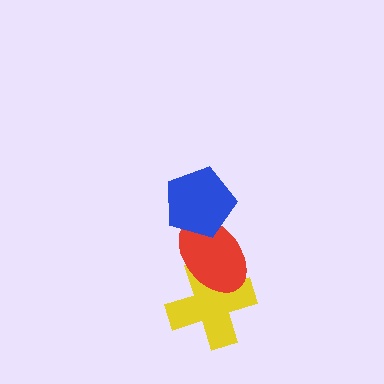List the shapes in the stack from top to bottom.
From top to bottom: the blue pentagon, the red ellipse, the yellow cross.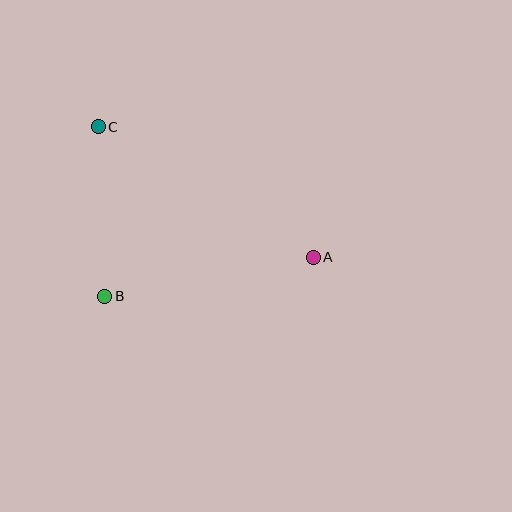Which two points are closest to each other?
Points B and C are closest to each other.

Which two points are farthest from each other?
Points A and C are farthest from each other.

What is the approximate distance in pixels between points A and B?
The distance between A and B is approximately 213 pixels.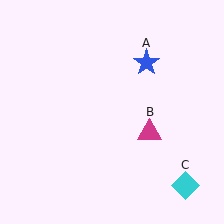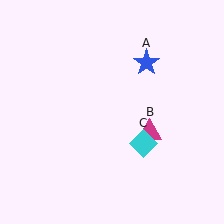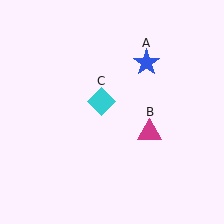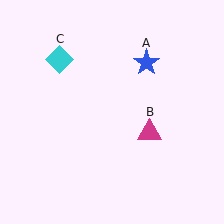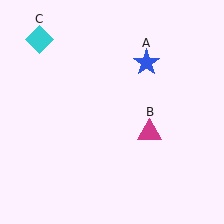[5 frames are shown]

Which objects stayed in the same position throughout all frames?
Blue star (object A) and magenta triangle (object B) remained stationary.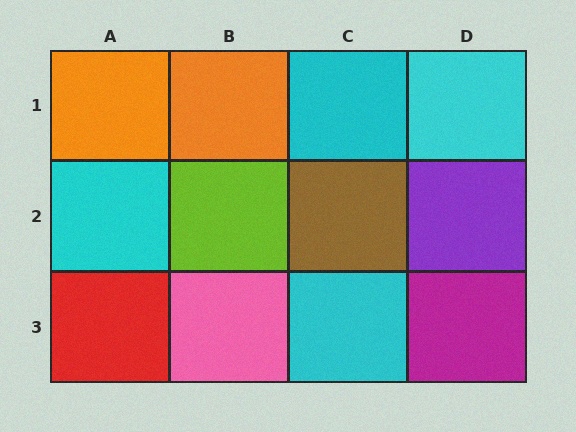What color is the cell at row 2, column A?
Cyan.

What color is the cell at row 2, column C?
Brown.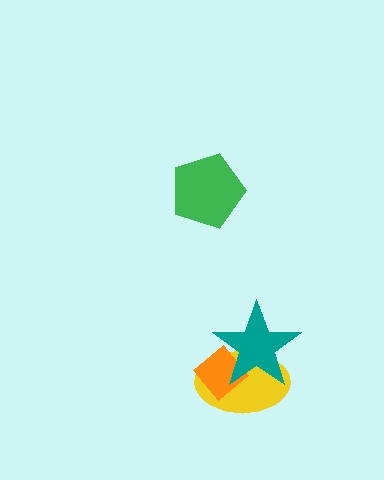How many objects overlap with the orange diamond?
2 objects overlap with the orange diamond.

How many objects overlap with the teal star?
2 objects overlap with the teal star.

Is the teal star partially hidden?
No, no other shape covers it.